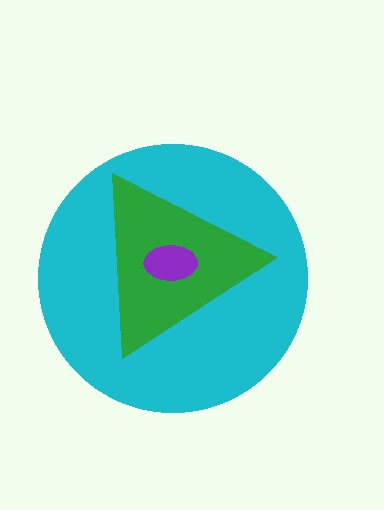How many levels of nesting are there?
3.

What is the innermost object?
The purple ellipse.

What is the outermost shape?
The cyan circle.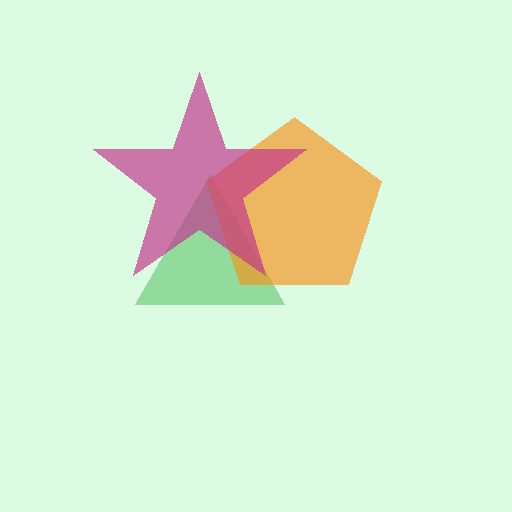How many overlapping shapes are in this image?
There are 3 overlapping shapes in the image.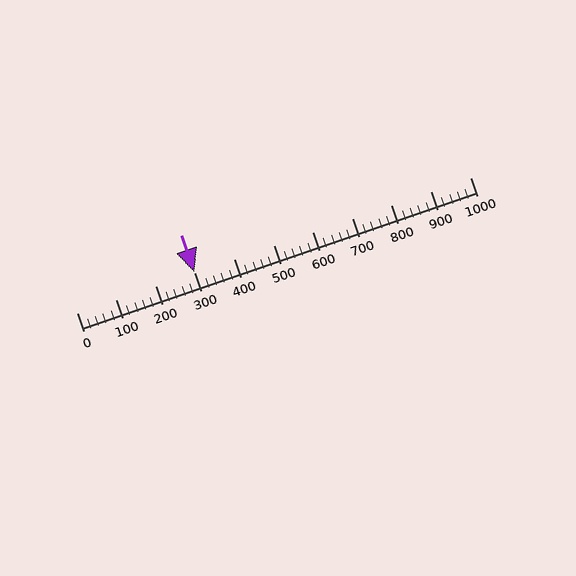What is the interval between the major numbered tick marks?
The major tick marks are spaced 100 units apart.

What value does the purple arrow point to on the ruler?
The purple arrow points to approximately 300.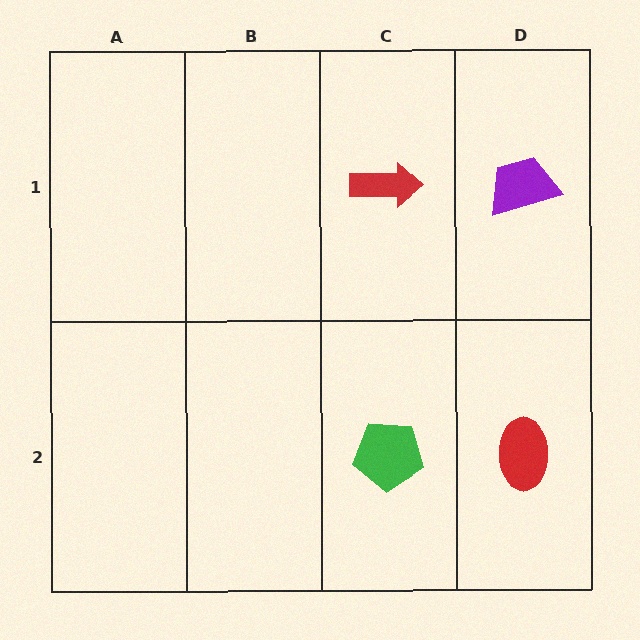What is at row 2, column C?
A green pentagon.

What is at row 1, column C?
A red arrow.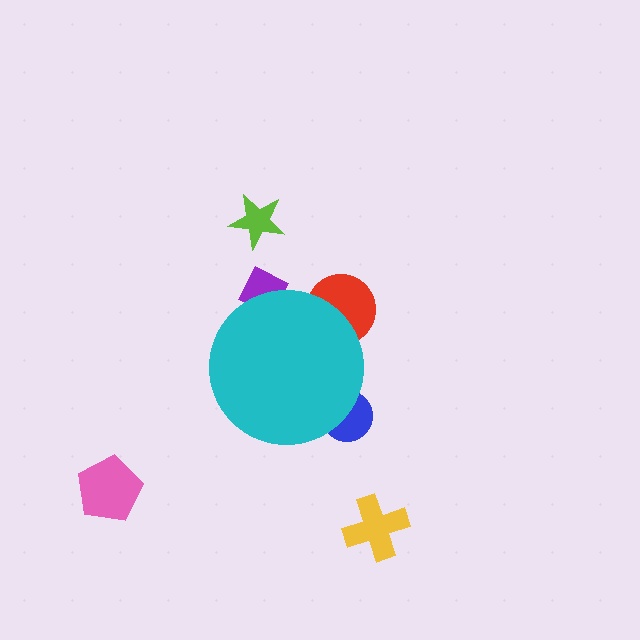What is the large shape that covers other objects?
A cyan circle.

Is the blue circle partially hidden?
Yes, the blue circle is partially hidden behind the cyan circle.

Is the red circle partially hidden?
Yes, the red circle is partially hidden behind the cyan circle.